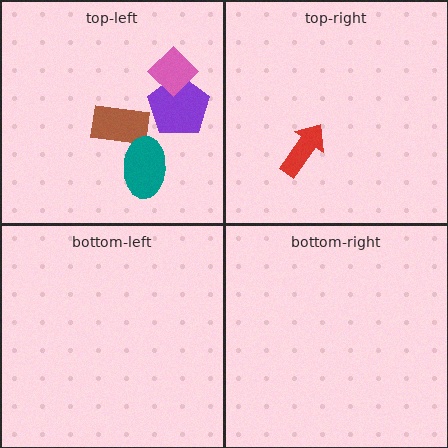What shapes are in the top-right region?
The red arrow.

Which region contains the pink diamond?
The top-left region.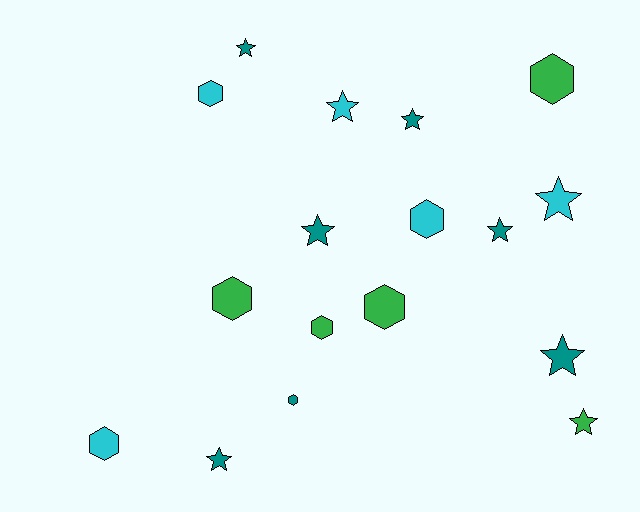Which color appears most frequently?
Teal, with 7 objects.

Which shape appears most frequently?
Star, with 9 objects.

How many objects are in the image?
There are 17 objects.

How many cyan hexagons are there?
There are 3 cyan hexagons.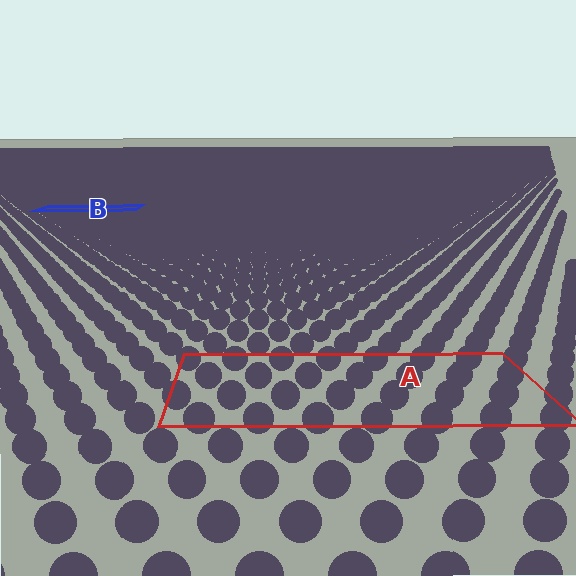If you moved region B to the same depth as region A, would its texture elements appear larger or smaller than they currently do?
They would appear larger. At a closer depth, the same texture elements are projected at a bigger on-screen size.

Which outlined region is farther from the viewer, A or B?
Region B is farther from the viewer — the texture elements inside it appear smaller and more densely packed.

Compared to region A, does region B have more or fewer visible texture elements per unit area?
Region B has more texture elements per unit area — they are packed more densely because it is farther away.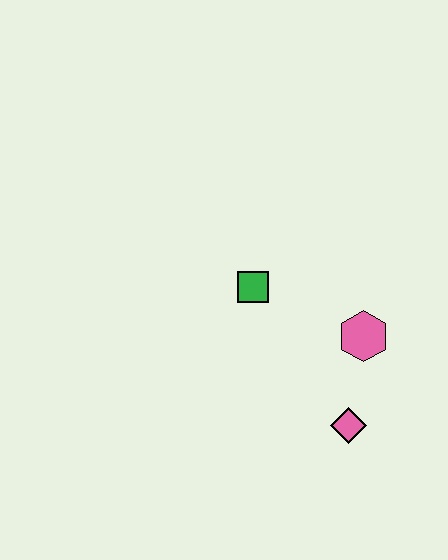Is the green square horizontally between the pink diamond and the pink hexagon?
No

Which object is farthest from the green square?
The pink diamond is farthest from the green square.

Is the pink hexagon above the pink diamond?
Yes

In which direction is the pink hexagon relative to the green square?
The pink hexagon is to the right of the green square.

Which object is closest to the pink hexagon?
The pink diamond is closest to the pink hexagon.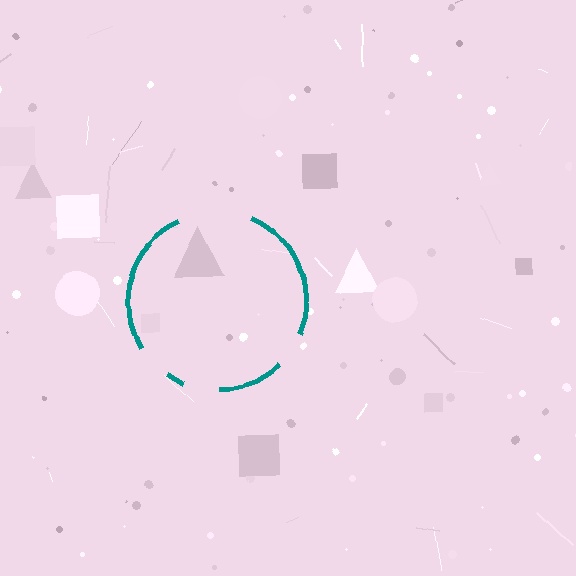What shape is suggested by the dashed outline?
The dashed outline suggests a circle.